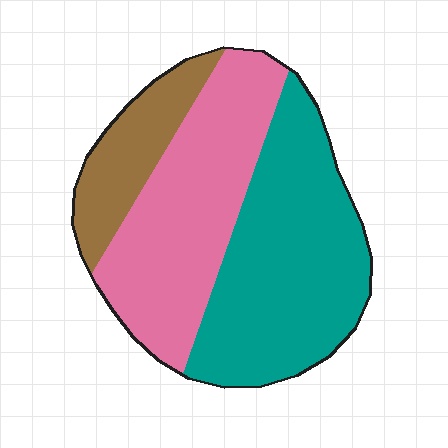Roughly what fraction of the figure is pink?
Pink covers roughly 40% of the figure.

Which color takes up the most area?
Teal, at roughly 45%.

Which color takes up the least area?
Brown, at roughly 15%.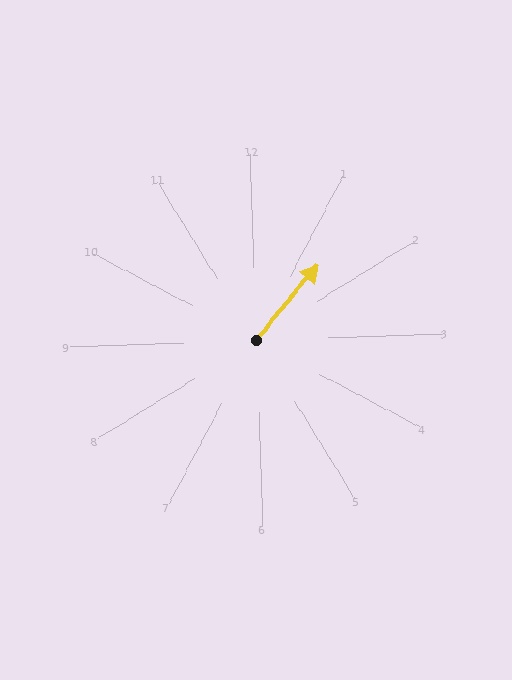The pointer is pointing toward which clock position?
Roughly 1 o'clock.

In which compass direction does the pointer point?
Northeast.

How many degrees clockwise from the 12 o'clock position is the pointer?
Approximately 41 degrees.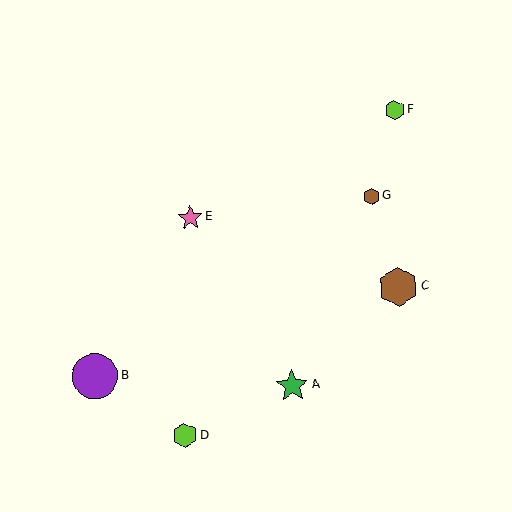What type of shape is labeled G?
Shape G is a brown hexagon.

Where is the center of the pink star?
The center of the pink star is at (190, 218).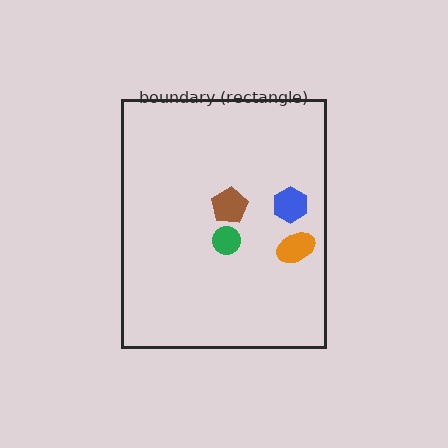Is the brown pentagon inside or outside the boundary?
Inside.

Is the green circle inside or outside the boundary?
Inside.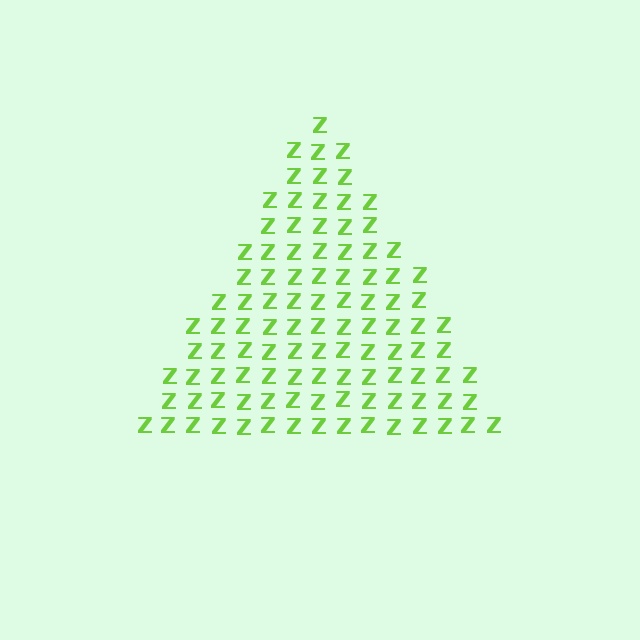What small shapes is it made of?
It is made of small letter Z's.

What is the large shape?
The large shape is a triangle.